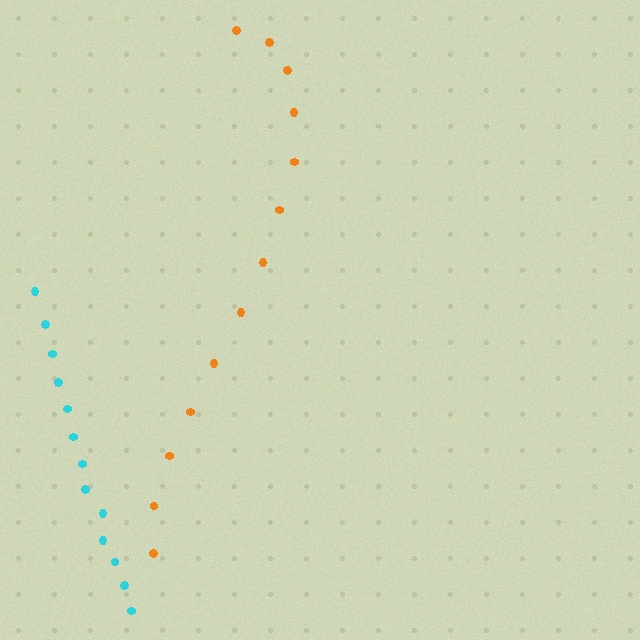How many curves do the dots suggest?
There are 2 distinct paths.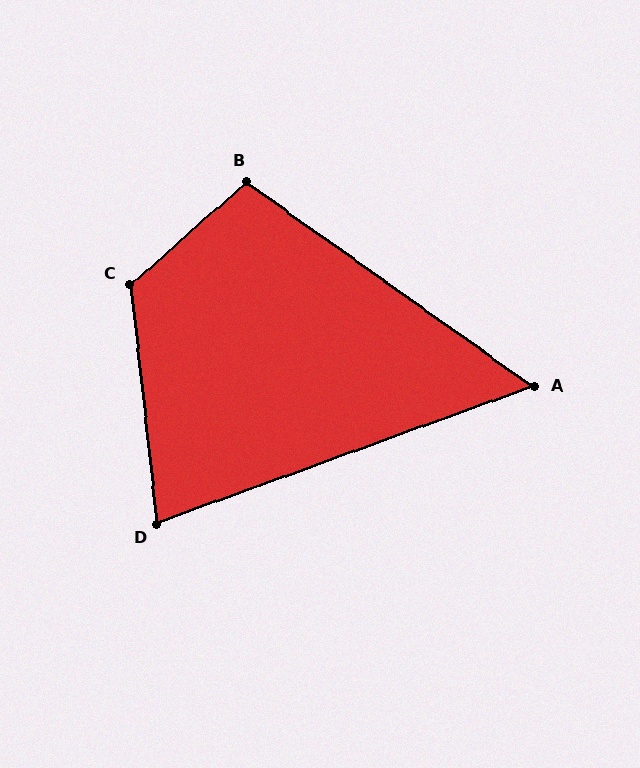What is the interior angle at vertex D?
Approximately 77 degrees (acute).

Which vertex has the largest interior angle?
C, at approximately 125 degrees.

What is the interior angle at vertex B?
Approximately 103 degrees (obtuse).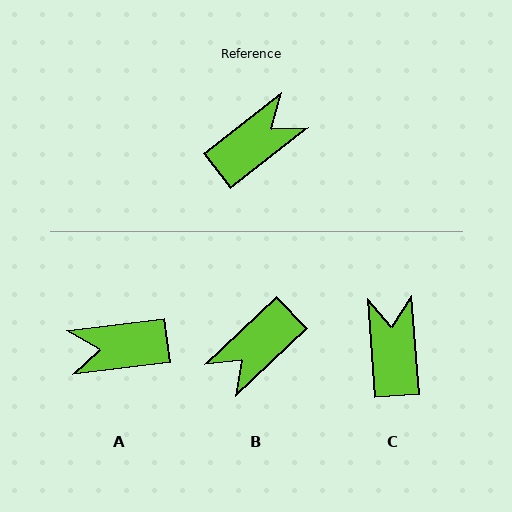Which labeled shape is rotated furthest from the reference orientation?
B, about 174 degrees away.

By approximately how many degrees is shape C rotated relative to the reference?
Approximately 56 degrees counter-clockwise.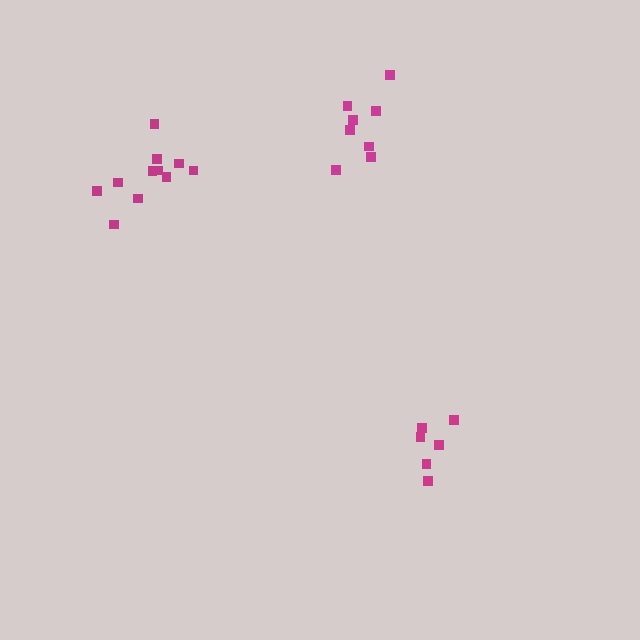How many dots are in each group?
Group 1: 6 dots, Group 2: 8 dots, Group 3: 11 dots (25 total).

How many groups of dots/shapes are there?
There are 3 groups.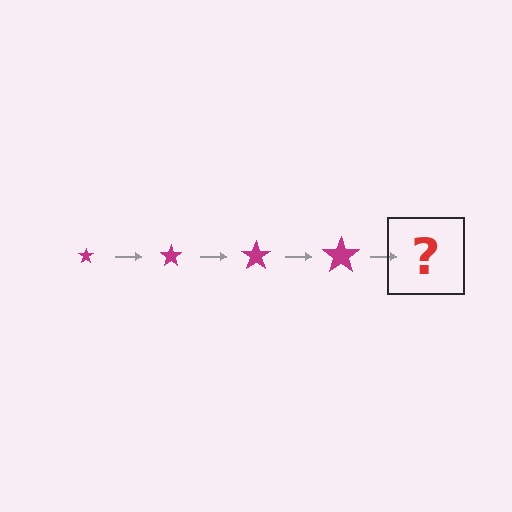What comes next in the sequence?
The next element should be a magenta star, larger than the previous one.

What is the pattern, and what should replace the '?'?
The pattern is that the star gets progressively larger each step. The '?' should be a magenta star, larger than the previous one.